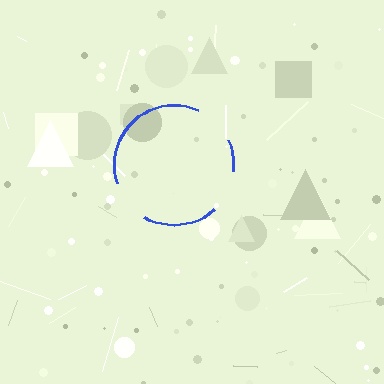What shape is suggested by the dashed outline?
The dashed outline suggests a circle.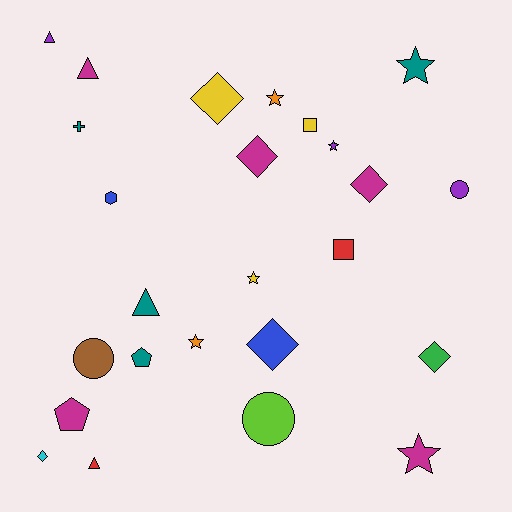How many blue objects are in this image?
There are 2 blue objects.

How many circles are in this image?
There are 3 circles.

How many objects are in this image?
There are 25 objects.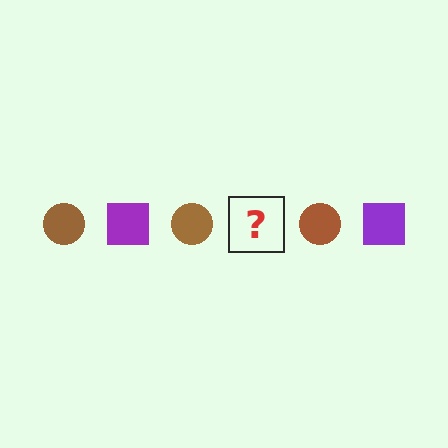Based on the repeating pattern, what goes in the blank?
The blank should be a purple square.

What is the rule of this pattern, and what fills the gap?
The rule is that the pattern alternates between brown circle and purple square. The gap should be filled with a purple square.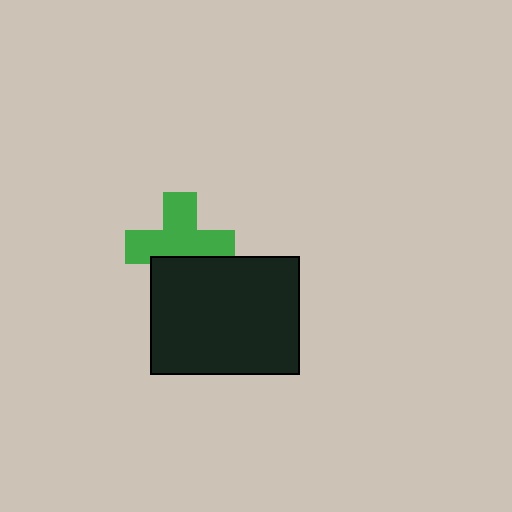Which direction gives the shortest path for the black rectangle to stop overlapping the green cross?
Moving down gives the shortest separation.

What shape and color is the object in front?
The object in front is a black rectangle.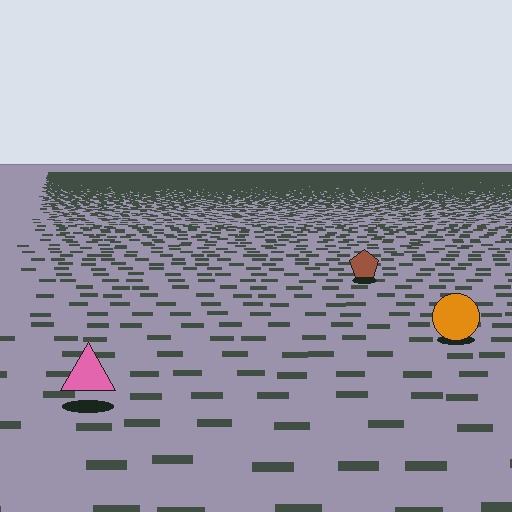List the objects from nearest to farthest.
From nearest to farthest: the pink triangle, the orange circle, the brown pentagon.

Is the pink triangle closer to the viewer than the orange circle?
Yes. The pink triangle is closer — you can tell from the texture gradient: the ground texture is coarser near it.